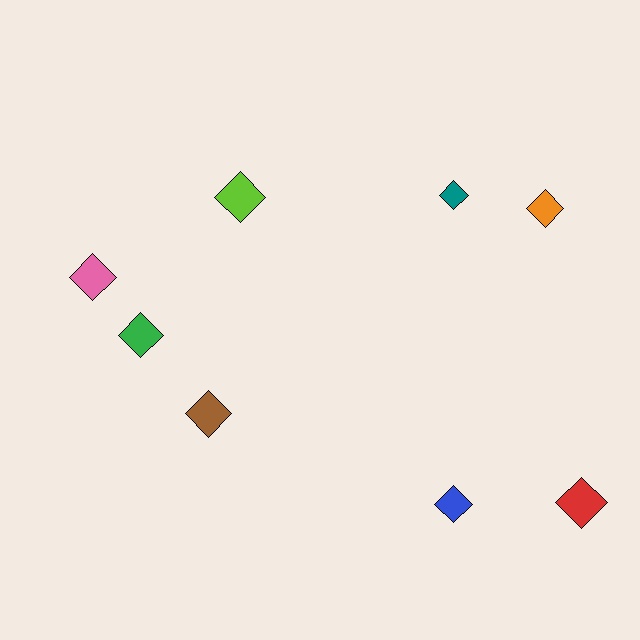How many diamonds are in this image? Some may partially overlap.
There are 8 diamonds.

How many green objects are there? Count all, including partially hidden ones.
There is 1 green object.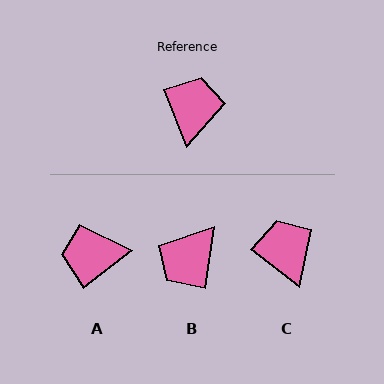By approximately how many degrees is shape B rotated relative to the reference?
Approximately 150 degrees counter-clockwise.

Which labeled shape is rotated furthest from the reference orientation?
B, about 150 degrees away.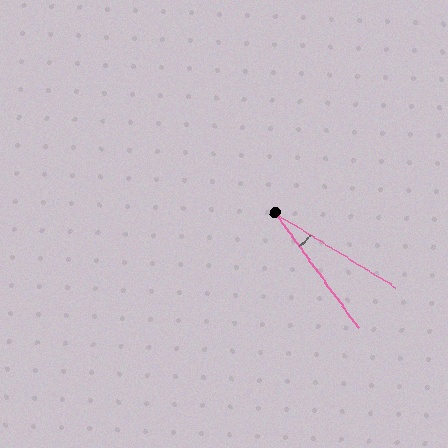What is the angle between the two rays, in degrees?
Approximately 22 degrees.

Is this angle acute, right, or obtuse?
It is acute.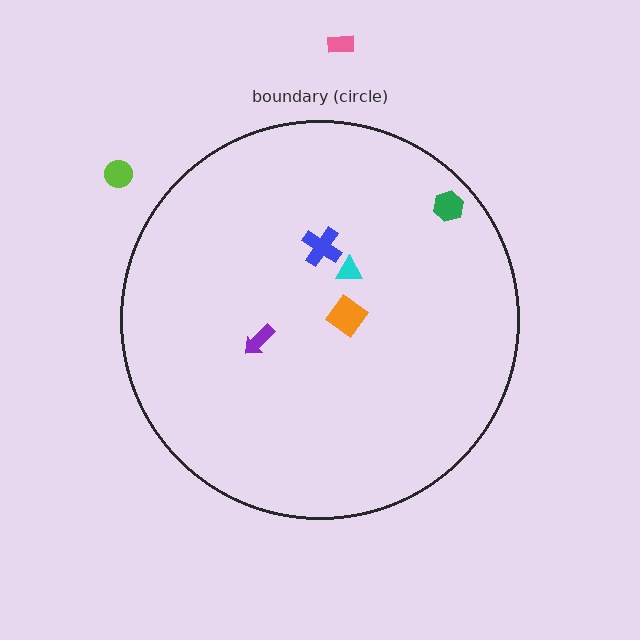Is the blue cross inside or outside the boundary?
Inside.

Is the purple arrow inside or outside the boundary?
Inside.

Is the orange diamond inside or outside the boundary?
Inside.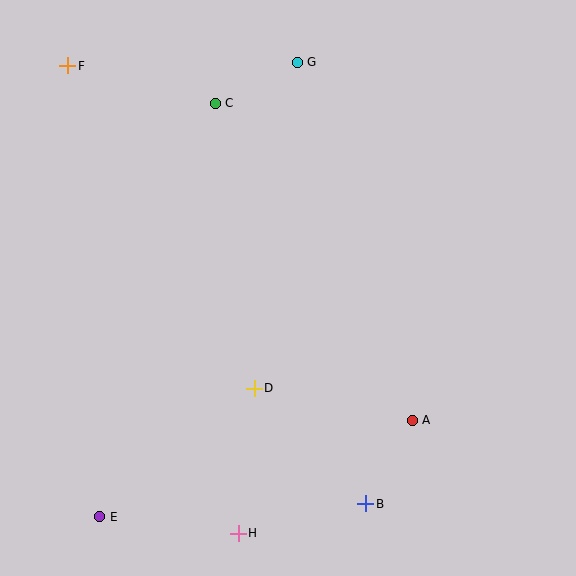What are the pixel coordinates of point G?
Point G is at (297, 62).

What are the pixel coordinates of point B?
Point B is at (366, 504).